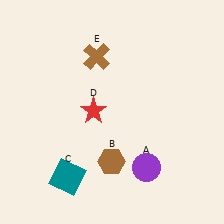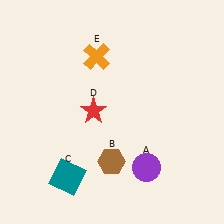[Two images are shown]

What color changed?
The cross (E) changed from brown in Image 1 to orange in Image 2.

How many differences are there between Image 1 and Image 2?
There is 1 difference between the two images.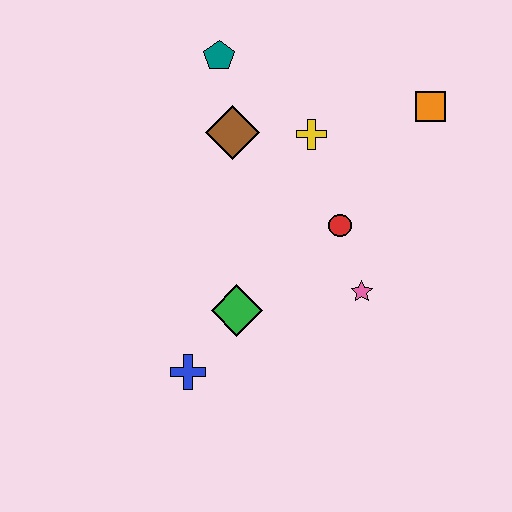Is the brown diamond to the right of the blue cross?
Yes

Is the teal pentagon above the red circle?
Yes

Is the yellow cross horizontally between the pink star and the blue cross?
Yes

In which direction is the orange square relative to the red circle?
The orange square is above the red circle.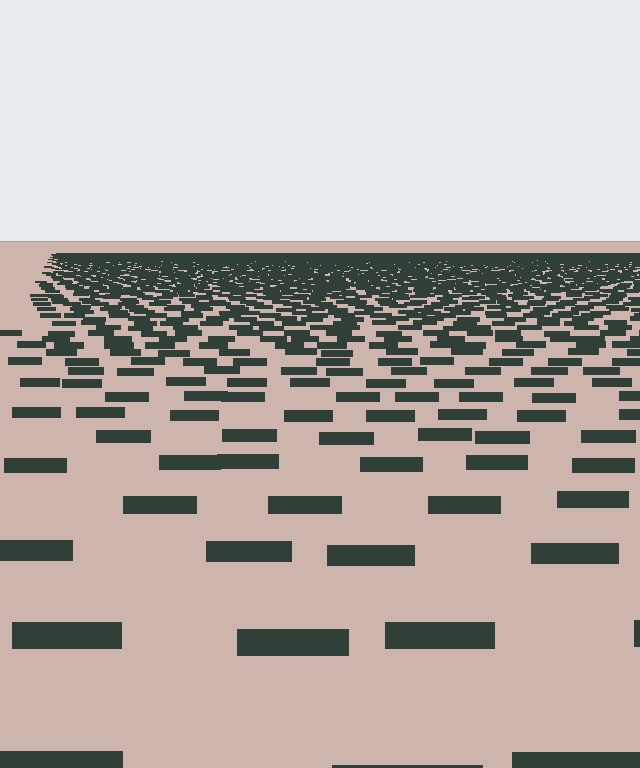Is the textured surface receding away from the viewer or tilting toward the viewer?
The surface is receding away from the viewer. Texture elements get smaller and denser toward the top.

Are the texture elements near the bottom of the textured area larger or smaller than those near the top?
Larger. Near the bottom, elements are closer to the viewer and appear at a bigger on-screen size.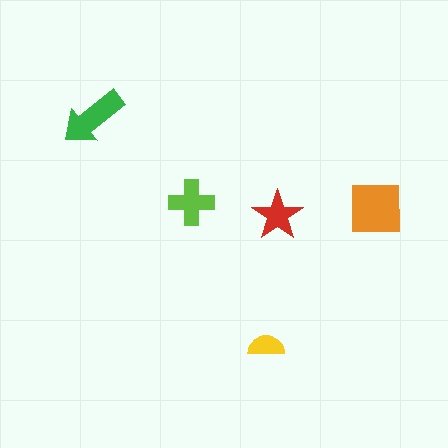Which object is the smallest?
The yellow semicircle.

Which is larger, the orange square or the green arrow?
The orange square.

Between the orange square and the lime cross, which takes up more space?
The orange square.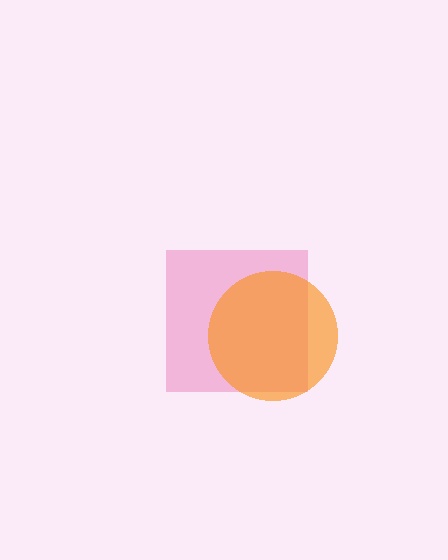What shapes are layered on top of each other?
The layered shapes are: a pink square, an orange circle.